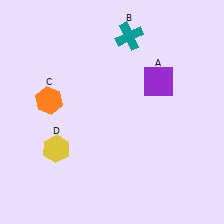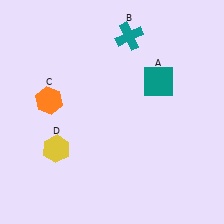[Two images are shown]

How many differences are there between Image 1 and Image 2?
There is 1 difference between the two images.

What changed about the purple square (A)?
In Image 1, A is purple. In Image 2, it changed to teal.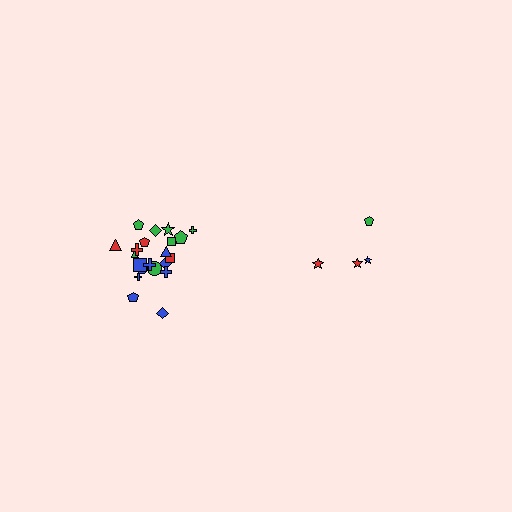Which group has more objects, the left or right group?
The left group.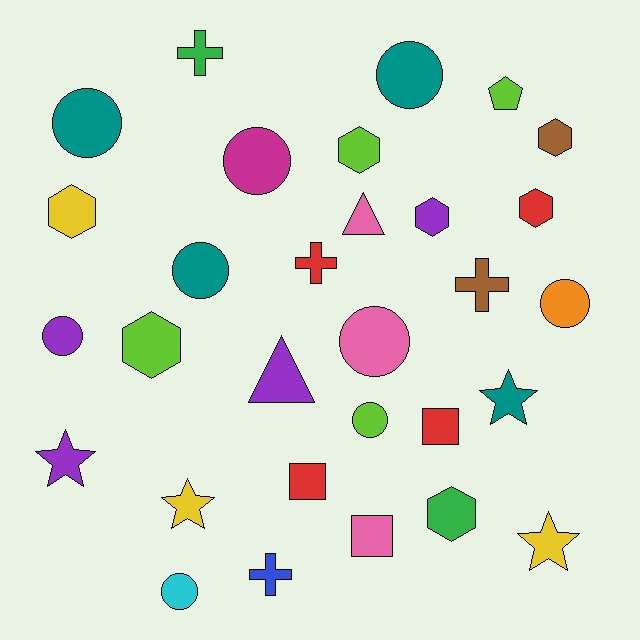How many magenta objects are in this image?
There is 1 magenta object.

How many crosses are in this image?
There are 4 crosses.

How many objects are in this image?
There are 30 objects.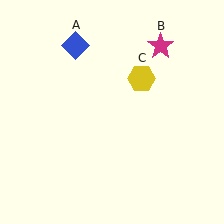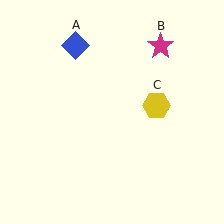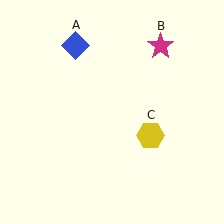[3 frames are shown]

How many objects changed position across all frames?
1 object changed position: yellow hexagon (object C).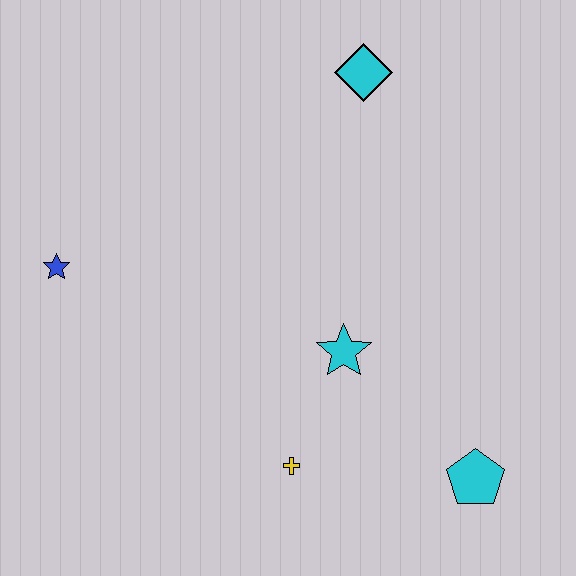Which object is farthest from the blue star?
The cyan pentagon is farthest from the blue star.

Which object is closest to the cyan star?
The yellow cross is closest to the cyan star.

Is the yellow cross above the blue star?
No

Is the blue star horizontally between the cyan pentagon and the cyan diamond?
No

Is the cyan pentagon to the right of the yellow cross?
Yes